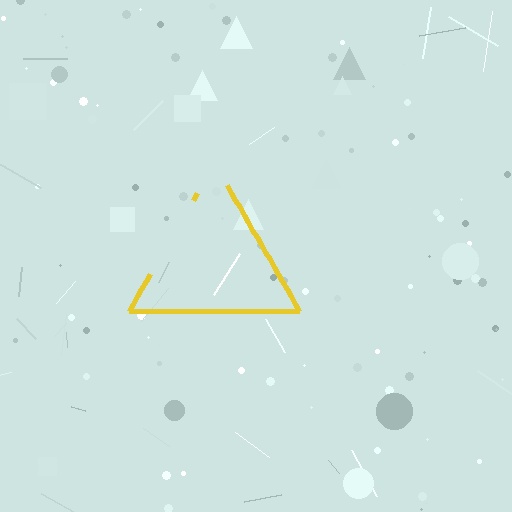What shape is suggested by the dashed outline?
The dashed outline suggests a triangle.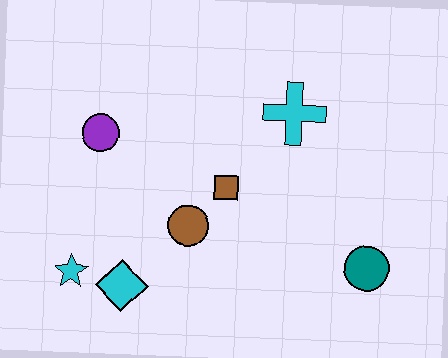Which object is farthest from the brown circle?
The teal circle is farthest from the brown circle.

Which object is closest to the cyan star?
The cyan diamond is closest to the cyan star.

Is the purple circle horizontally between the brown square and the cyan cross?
No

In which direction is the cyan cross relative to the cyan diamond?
The cyan cross is above the cyan diamond.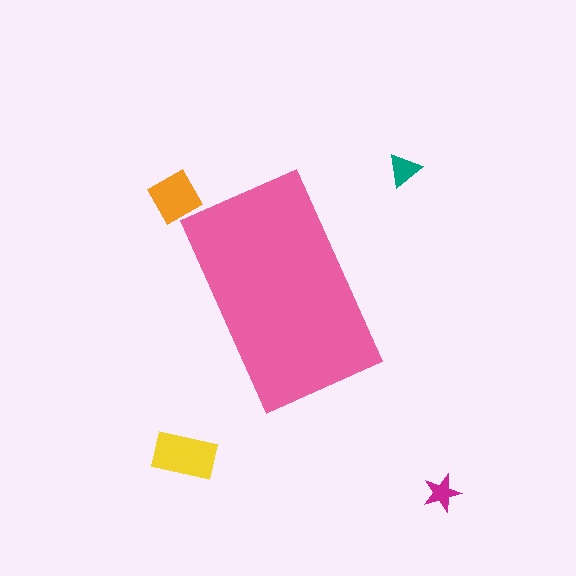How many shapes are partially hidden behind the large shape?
0 shapes are partially hidden.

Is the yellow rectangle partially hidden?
No, the yellow rectangle is fully visible.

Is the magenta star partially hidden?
No, the magenta star is fully visible.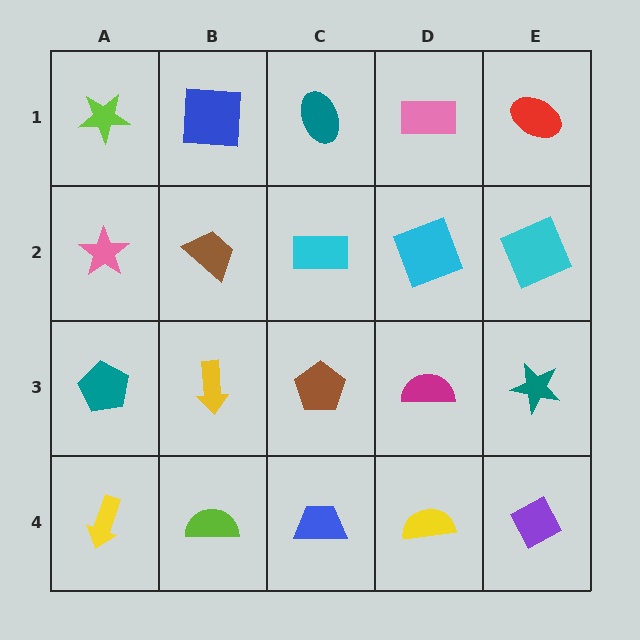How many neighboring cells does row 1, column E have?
2.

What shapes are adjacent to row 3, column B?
A brown trapezoid (row 2, column B), a lime semicircle (row 4, column B), a teal pentagon (row 3, column A), a brown pentagon (row 3, column C).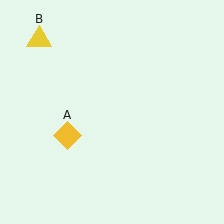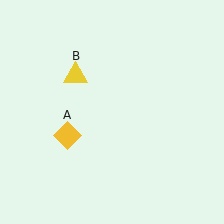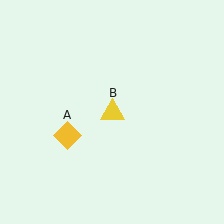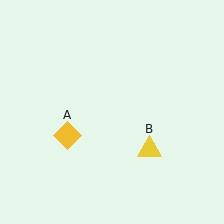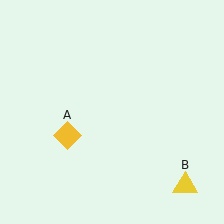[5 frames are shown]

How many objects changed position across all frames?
1 object changed position: yellow triangle (object B).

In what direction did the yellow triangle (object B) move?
The yellow triangle (object B) moved down and to the right.